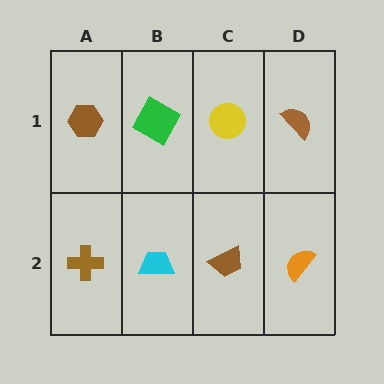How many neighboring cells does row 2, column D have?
2.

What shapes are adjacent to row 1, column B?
A cyan trapezoid (row 2, column B), a brown hexagon (row 1, column A), a yellow circle (row 1, column C).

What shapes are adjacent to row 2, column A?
A brown hexagon (row 1, column A), a cyan trapezoid (row 2, column B).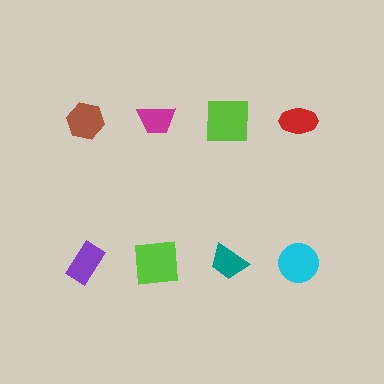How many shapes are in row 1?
4 shapes.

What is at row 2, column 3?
A teal trapezoid.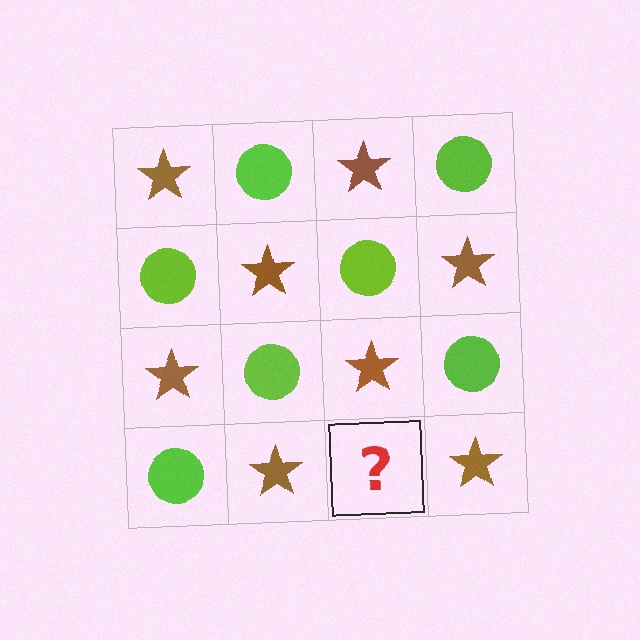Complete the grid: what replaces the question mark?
The question mark should be replaced with a lime circle.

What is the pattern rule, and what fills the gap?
The rule is that it alternates brown star and lime circle in a checkerboard pattern. The gap should be filled with a lime circle.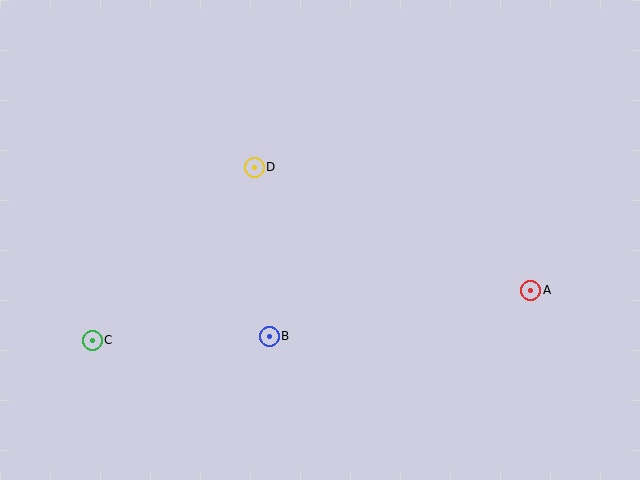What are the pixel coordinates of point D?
Point D is at (254, 167).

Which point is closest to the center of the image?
Point D at (254, 167) is closest to the center.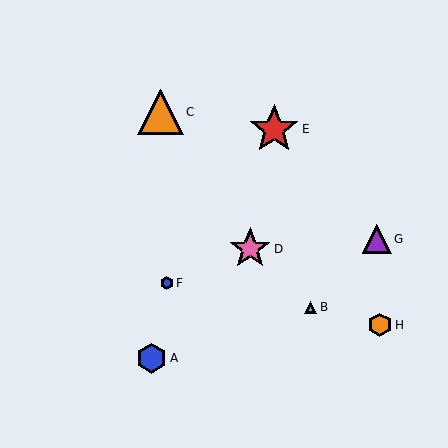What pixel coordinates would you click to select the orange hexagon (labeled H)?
Click at (380, 325) to select the orange hexagon H.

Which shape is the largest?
The red star (labeled E) is the largest.